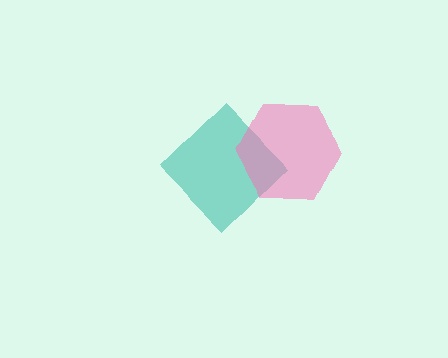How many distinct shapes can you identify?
There are 2 distinct shapes: a teal diamond, a pink hexagon.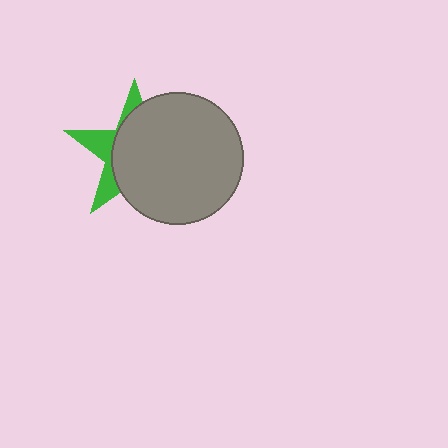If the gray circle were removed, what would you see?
You would see the complete green star.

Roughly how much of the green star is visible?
A small part of it is visible (roughly 31%).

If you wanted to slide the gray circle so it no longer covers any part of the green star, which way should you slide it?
Slide it right — that is the most direct way to separate the two shapes.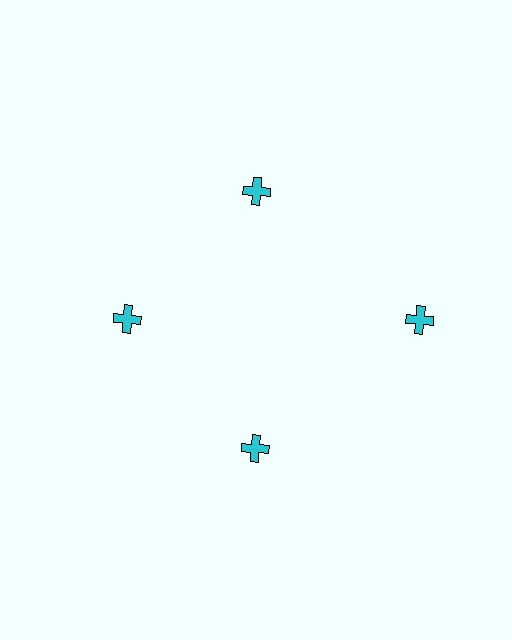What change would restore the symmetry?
The symmetry would be restored by moving it inward, back onto the ring so that all 4 crosses sit at equal angles and equal distance from the center.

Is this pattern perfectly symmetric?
No. The 4 cyan crosses are arranged in a ring, but one element near the 3 o'clock position is pushed outward from the center, breaking the 4-fold rotational symmetry.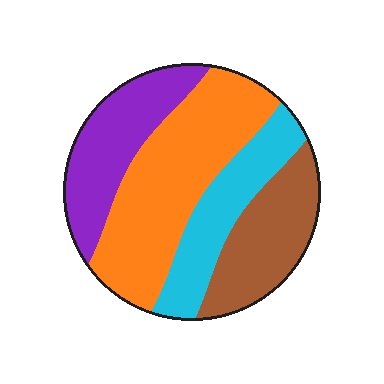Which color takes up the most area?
Orange, at roughly 40%.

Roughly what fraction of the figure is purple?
Purple takes up about one fifth (1/5) of the figure.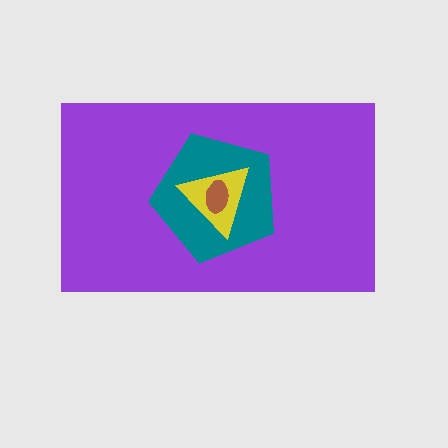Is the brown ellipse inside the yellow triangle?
Yes.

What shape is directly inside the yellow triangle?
The brown ellipse.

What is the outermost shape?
The purple rectangle.